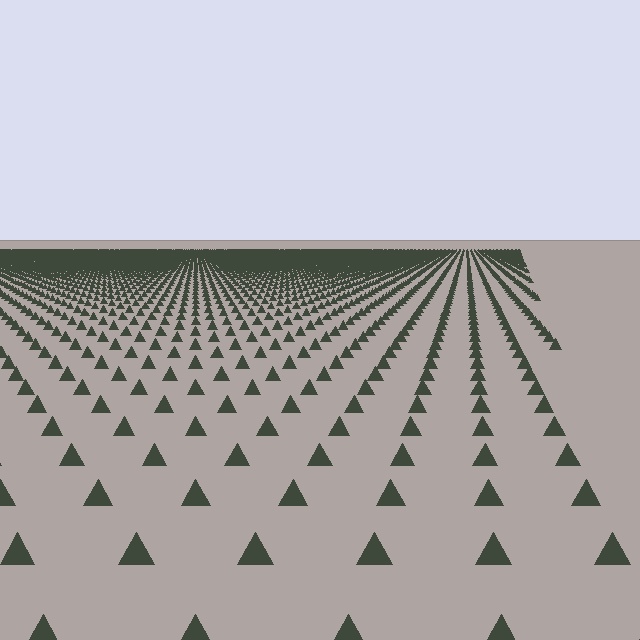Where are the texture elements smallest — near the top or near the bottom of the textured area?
Near the top.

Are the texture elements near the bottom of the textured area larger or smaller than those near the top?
Larger. Near the bottom, elements are closer to the viewer and appear at a bigger on-screen size.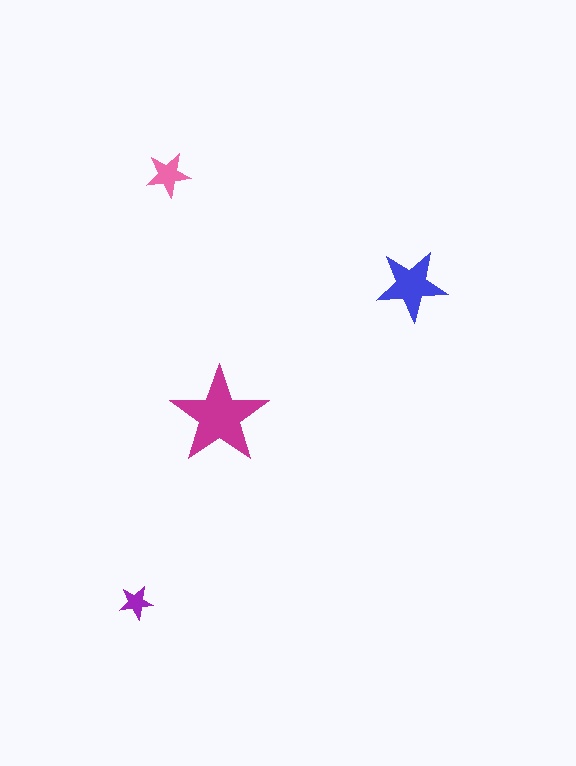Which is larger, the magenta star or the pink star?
The magenta one.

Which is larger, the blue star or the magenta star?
The magenta one.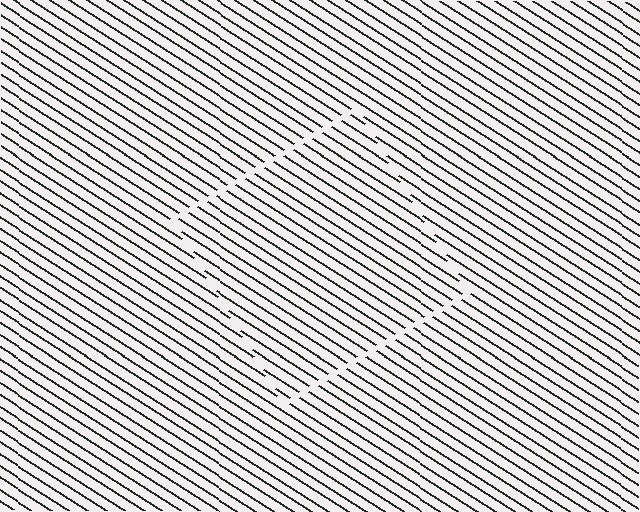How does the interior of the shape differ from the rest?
The interior of the shape contains the same grating, shifted by half a period — the contour is defined by the phase discontinuity where line-ends from the inner and outer gratings abut.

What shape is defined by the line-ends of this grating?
An illusory square. The interior of the shape contains the same grating, shifted by half a period — the contour is defined by the phase discontinuity where line-ends from the inner and outer gratings abut.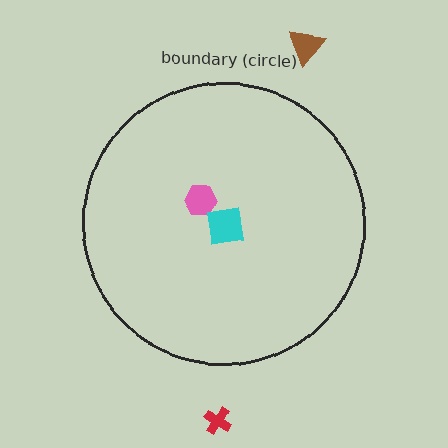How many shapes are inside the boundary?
2 inside, 2 outside.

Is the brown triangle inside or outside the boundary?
Outside.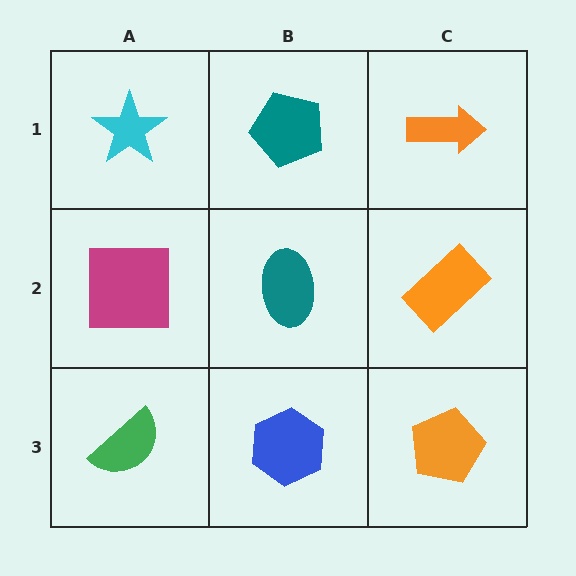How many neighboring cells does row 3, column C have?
2.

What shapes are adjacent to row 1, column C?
An orange rectangle (row 2, column C), a teal pentagon (row 1, column B).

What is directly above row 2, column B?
A teal pentagon.